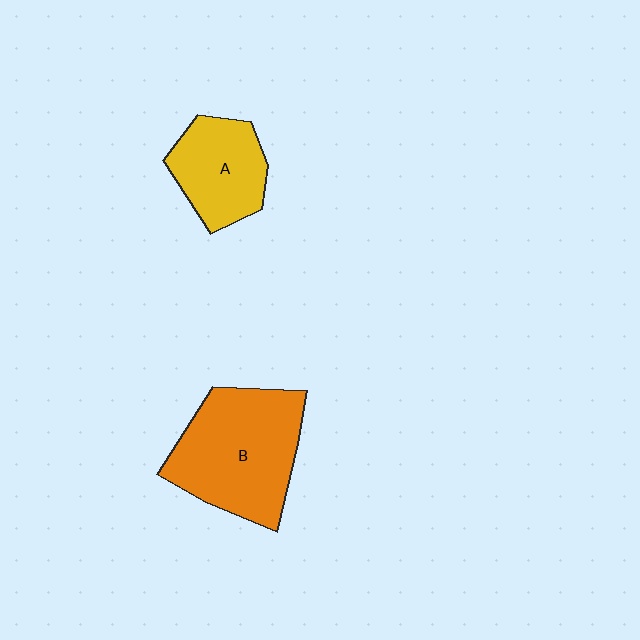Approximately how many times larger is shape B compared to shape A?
Approximately 1.7 times.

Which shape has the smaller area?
Shape A (yellow).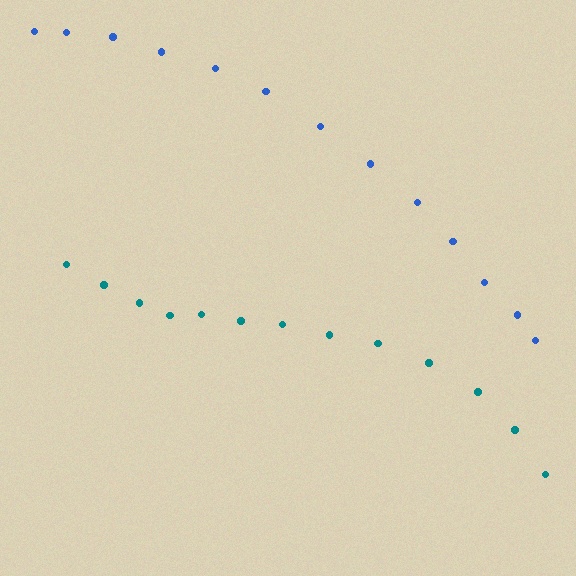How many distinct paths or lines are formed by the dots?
There are 2 distinct paths.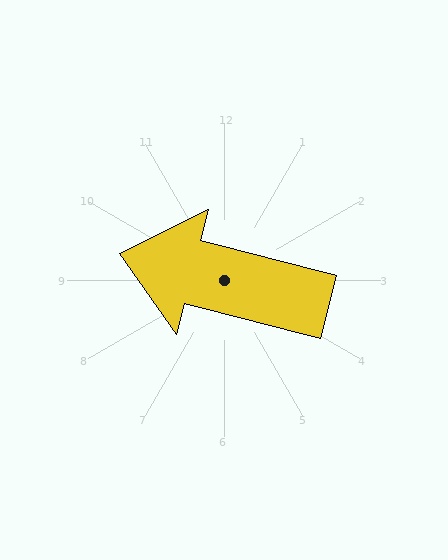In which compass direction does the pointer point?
West.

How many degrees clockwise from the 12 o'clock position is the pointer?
Approximately 284 degrees.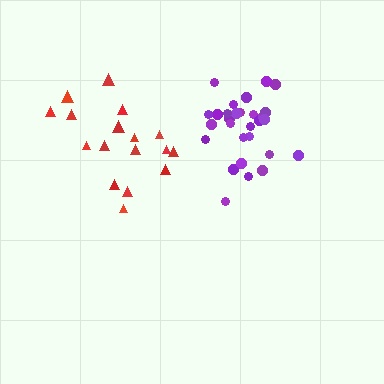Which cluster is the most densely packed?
Purple.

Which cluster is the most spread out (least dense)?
Red.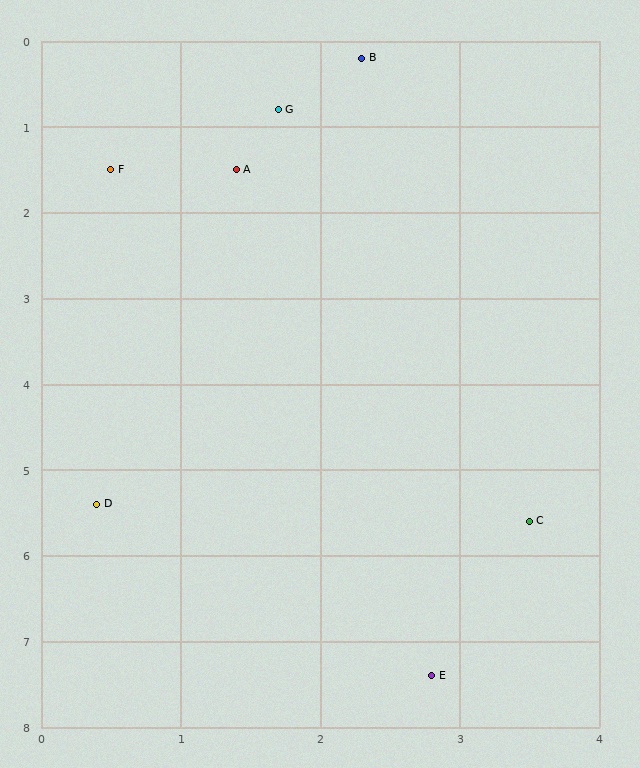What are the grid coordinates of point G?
Point G is at approximately (1.7, 0.8).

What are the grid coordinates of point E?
Point E is at approximately (2.8, 7.4).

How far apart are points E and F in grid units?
Points E and F are about 6.3 grid units apart.